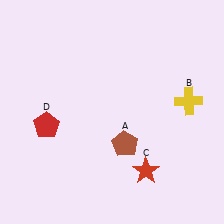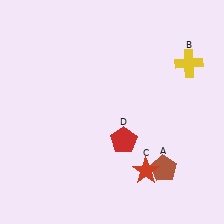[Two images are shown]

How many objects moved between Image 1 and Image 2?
3 objects moved between the two images.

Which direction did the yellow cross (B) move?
The yellow cross (B) moved up.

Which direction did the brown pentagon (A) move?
The brown pentagon (A) moved right.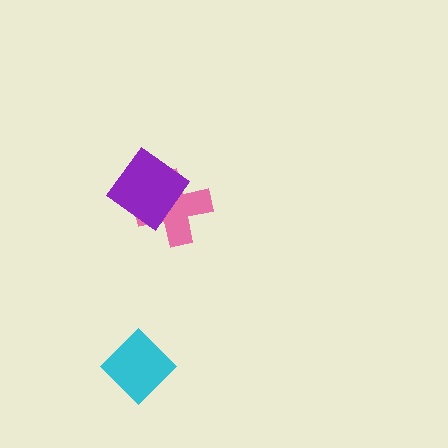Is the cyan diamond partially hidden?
No, no other shape covers it.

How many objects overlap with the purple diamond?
1 object overlaps with the purple diamond.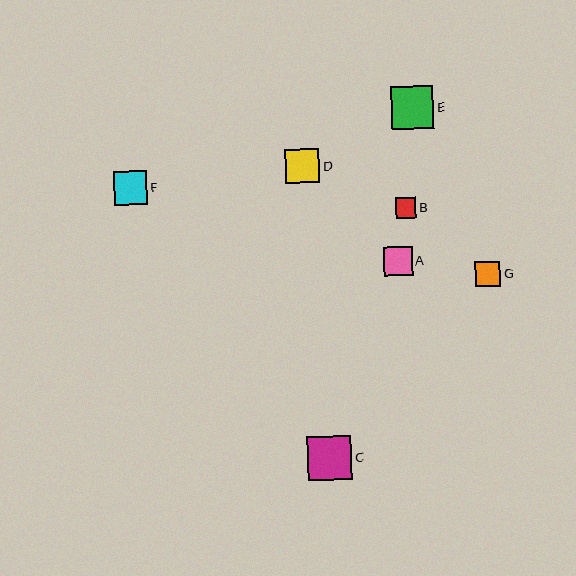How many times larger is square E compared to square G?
Square E is approximately 1.7 times the size of square G.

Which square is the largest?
Square C is the largest with a size of approximately 44 pixels.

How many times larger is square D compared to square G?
Square D is approximately 1.3 times the size of square G.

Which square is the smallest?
Square B is the smallest with a size of approximately 20 pixels.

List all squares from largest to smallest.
From largest to smallest: C, E, D, F, A, G, B.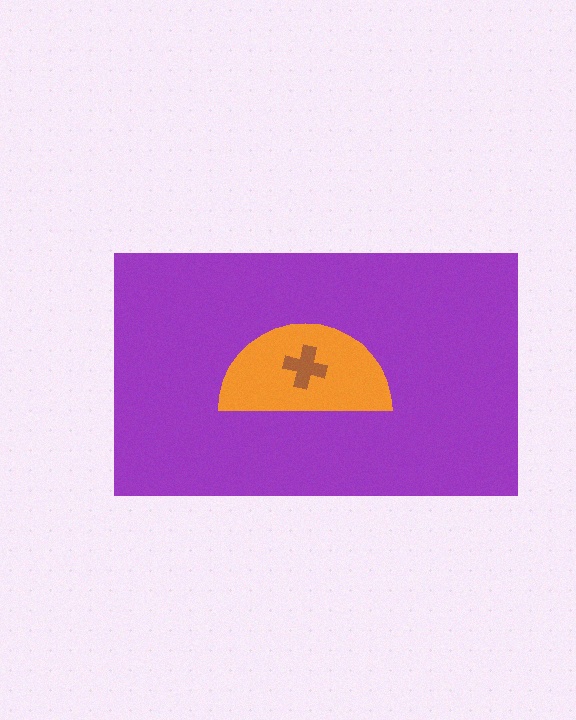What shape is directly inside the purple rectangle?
The orange semicircle.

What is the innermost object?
The brown cross.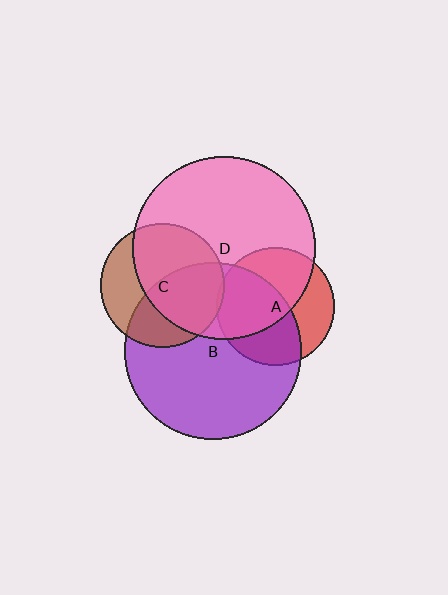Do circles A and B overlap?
Yes.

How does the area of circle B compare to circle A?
Approximately 2.2 times.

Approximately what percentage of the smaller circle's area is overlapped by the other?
Approximately 55%.